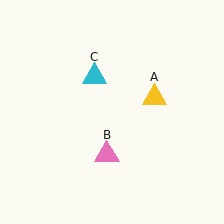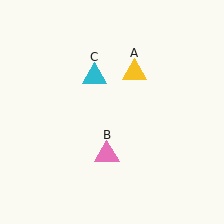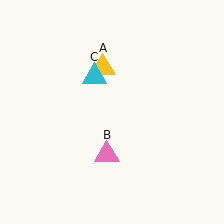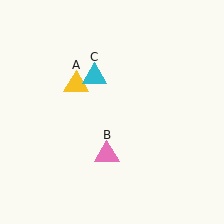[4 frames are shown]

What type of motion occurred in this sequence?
The yellow triangle (object A) rotated counterclockwise around the center of the scene.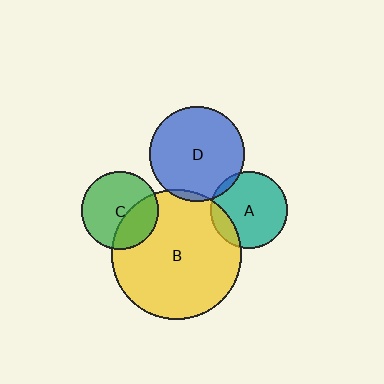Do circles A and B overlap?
Yes.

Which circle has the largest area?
Circle B (yellow).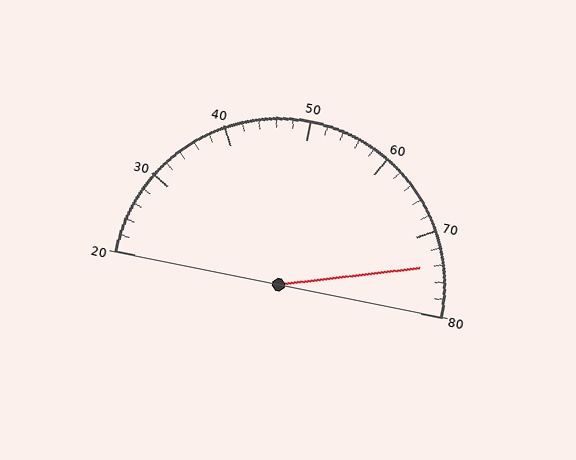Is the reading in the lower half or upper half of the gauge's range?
The reading is in the upper half of the range (20 to 80).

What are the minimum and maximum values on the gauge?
The gauge ranges from 20 to 80.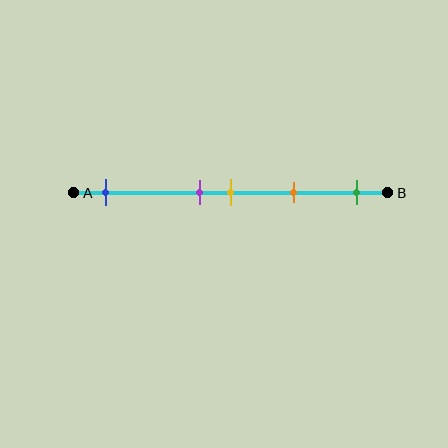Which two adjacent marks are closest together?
The purple and yellow marks are the closest adjacent pair.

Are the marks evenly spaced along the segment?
No, the marks are not evenly spaced.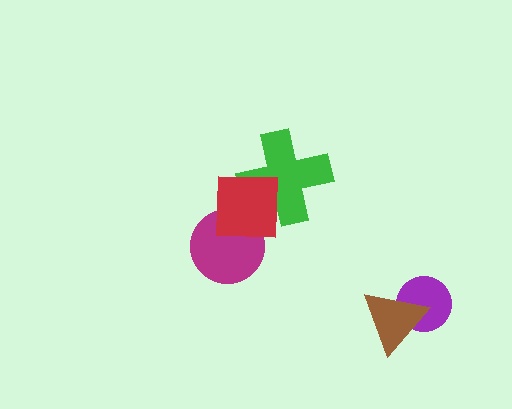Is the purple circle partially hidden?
Yes, it is partially covered by another shape.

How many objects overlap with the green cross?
1 object overlaps with the green cross.